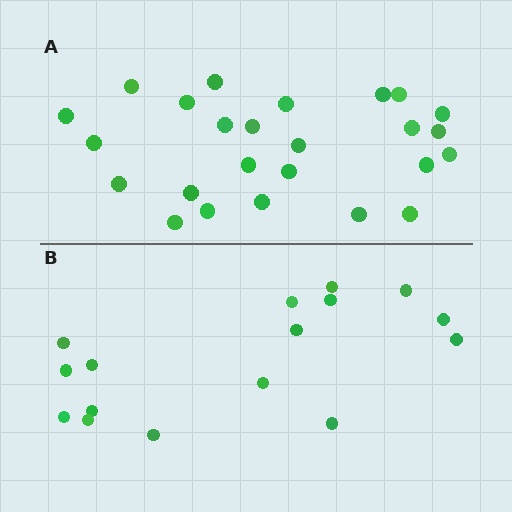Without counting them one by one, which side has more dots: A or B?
Region A (the top region) has more dots.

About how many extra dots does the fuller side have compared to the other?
Region A has roughly 8 or so more dots than region B.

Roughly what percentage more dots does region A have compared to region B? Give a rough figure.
About 55% more.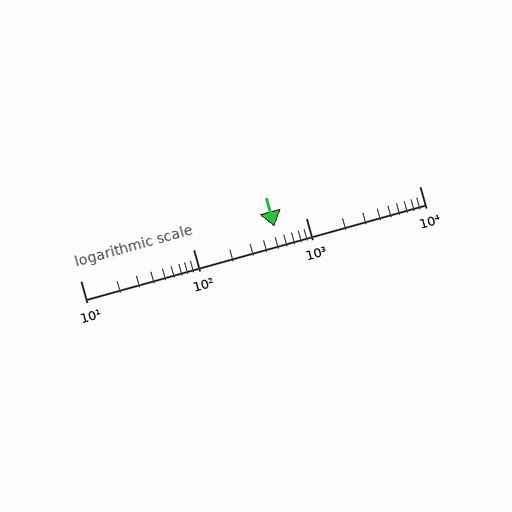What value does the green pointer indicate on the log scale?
The pointer indicates approximately 520.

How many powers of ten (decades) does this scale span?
The scale spans 3 decades, from 10 to 10000.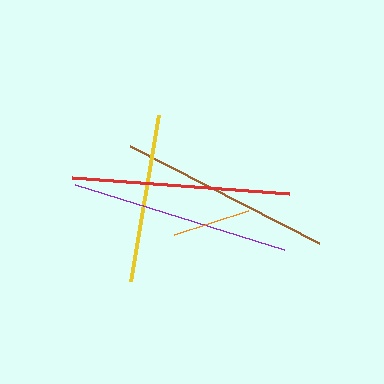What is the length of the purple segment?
The purple segment is approximately 219 pixels long.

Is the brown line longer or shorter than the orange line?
The brown line is longer than the orange line.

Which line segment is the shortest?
The orange line is the shortest at approximately 78 pixels.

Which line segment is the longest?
The purple line is the longest at approximately 219 pixels.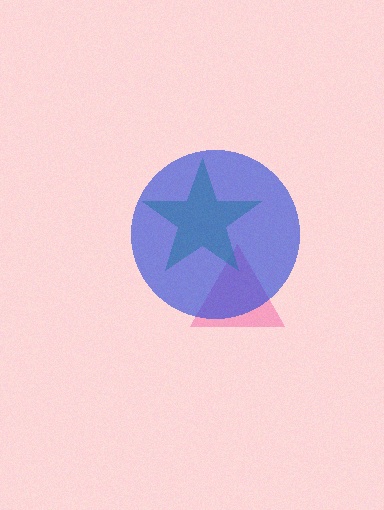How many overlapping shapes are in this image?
There are 3 overlapping shapes in the image.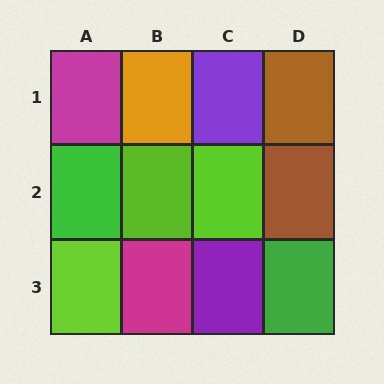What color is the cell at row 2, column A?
Green.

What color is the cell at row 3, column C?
Purple.